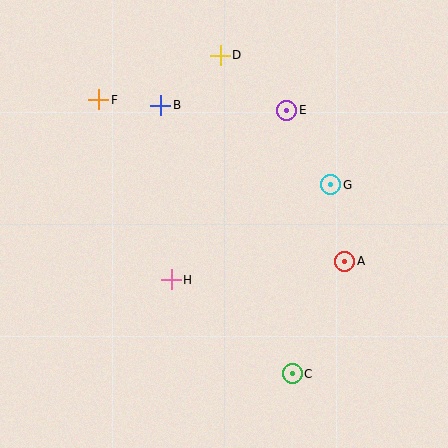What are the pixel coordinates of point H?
Point H is at (171, 280).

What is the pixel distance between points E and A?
The distance between E and A is 162 pixels.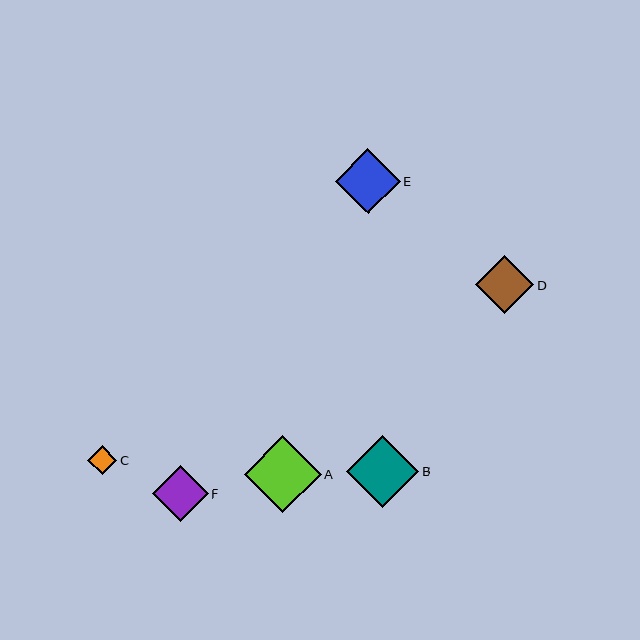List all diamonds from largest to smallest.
From largest to smallest: A, B, E, D, F, C.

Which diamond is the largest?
Diamond A is the largest with a size of approximately 77 pixels.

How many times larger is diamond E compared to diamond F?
Diamond E is approximately 1.2 times the size of diamond F.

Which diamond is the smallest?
Diamond C is the smallest with a size of approximately 29 pixels.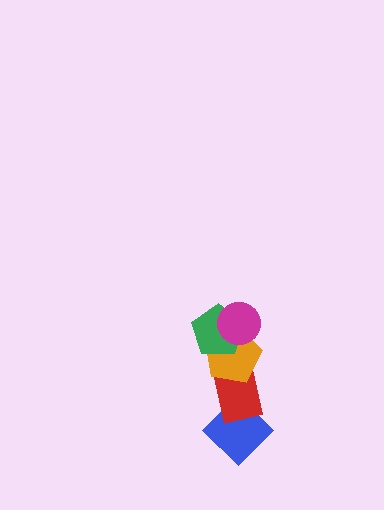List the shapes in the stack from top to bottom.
From top to bottom: the magenta circle, the green pentagon, the orange pentagon, the red rectangle, the blue diamond.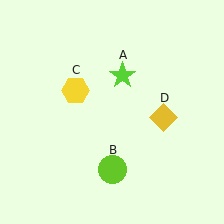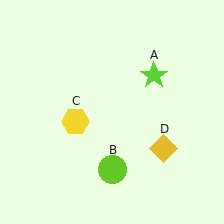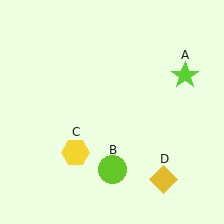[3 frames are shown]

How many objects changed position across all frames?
3 objects changed position: lime star (object A), yellow hexagon (object C), yellow diamond (object D).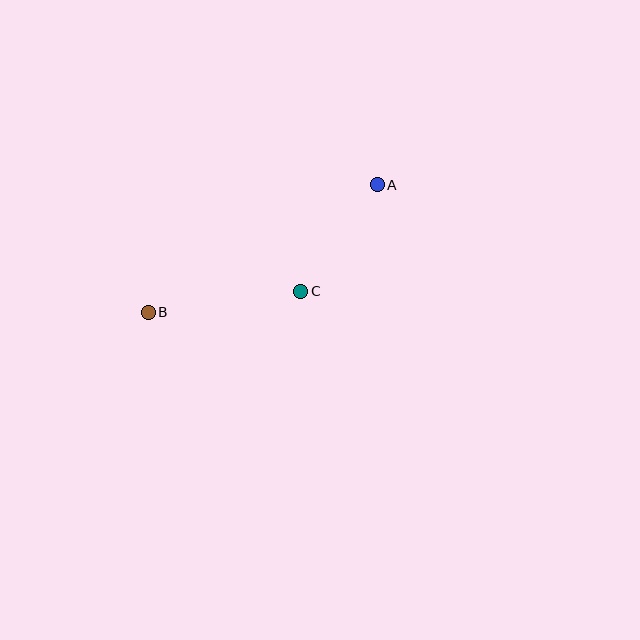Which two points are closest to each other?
Points A and C are closest to each other.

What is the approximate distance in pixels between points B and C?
The distance between B and C is approximately 154 pixels.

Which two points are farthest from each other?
Points A and B are farthest from each other.